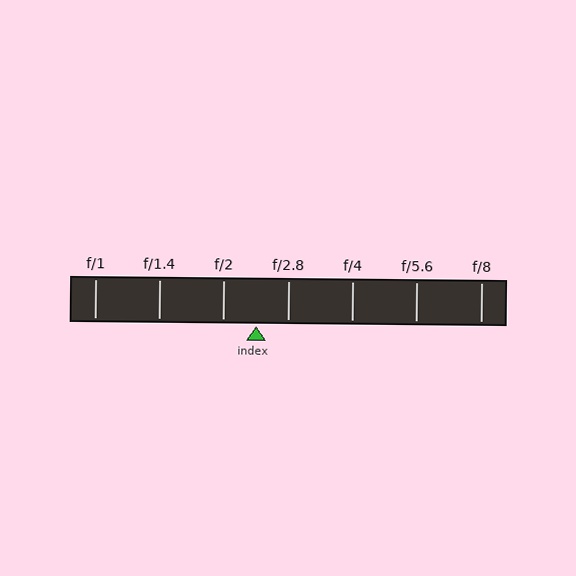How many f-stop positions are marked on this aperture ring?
There are 7 f-stop positions marked.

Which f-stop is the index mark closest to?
The index mark is closest to f/2.8.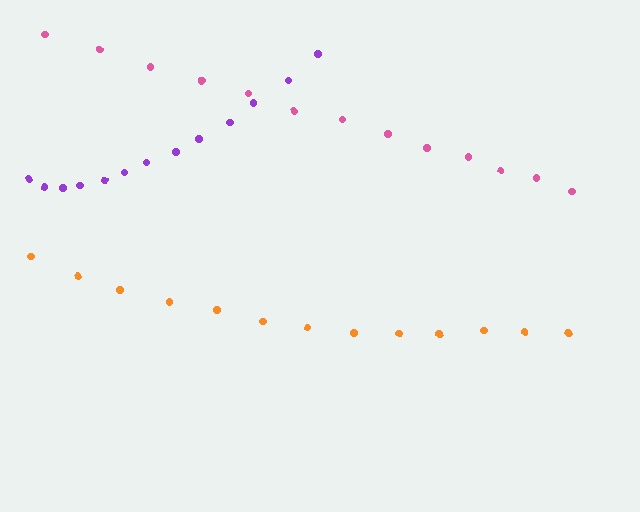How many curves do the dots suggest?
There are 3 distinct paths.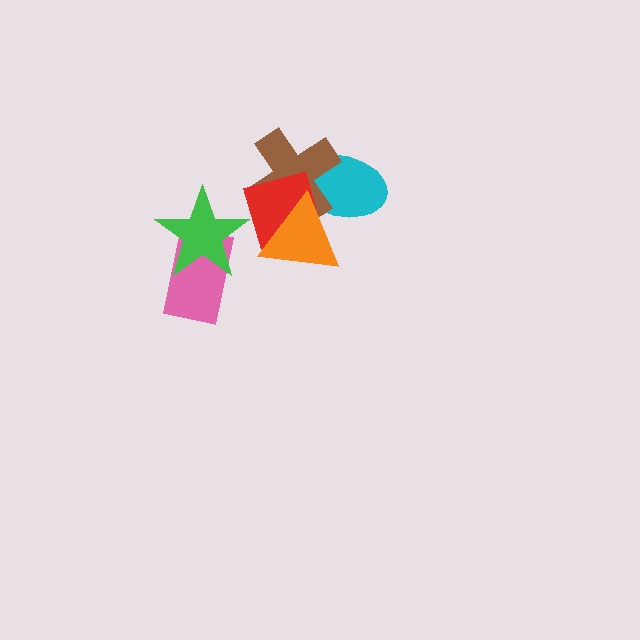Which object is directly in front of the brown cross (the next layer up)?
The red square is directly in front of the brown cross.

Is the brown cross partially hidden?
Yes, it is partially covered by another shape.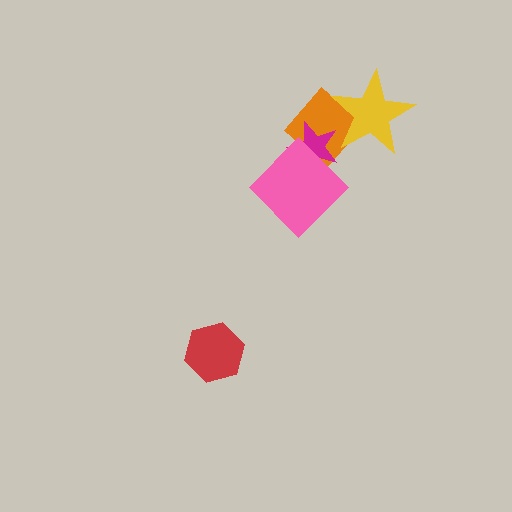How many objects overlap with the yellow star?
1 object overlaps with the yellow star.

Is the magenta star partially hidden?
Yes, it is partially covered by another shape.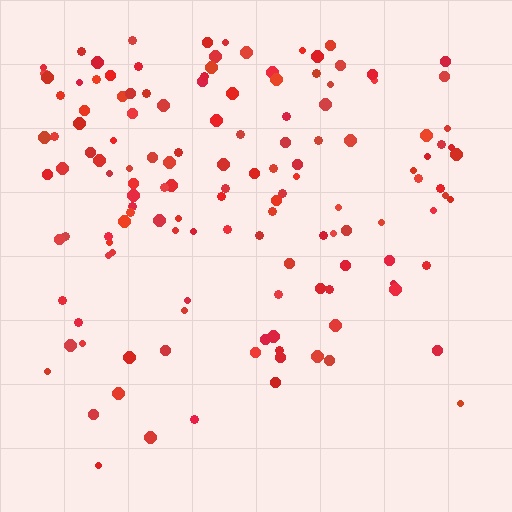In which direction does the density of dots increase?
From bottom to top, with the top side densest.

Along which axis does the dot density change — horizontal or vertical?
Vertical.